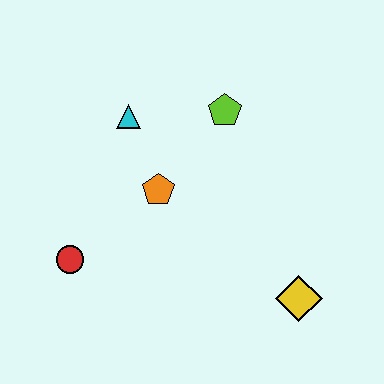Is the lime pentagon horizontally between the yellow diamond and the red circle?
Yes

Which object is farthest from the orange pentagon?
The yellow diamond is farthest from the orange pentagon.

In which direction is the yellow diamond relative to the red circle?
The yellow diamond is to the right of the red circle.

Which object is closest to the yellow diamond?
The orange pentagon is closest to the yellow diamond.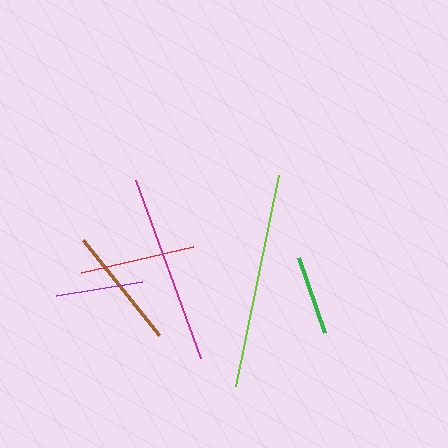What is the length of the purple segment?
The purple segment is approximately 87 pixels long.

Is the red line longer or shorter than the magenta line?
The magenta line is longer than the red line.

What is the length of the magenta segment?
The magenta segment is approximately 189 pixels long.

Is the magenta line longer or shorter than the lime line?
The lime line is longer than the magenta line.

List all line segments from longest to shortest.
From longest to shortest: lime, magenta, brown, red, purple, green.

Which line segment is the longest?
The lime line is the longest at approximately 215 pixels.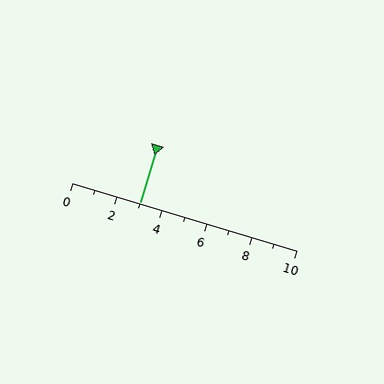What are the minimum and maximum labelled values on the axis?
The axis runs from 0 to 10.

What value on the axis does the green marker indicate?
The marker indicates approximately 3.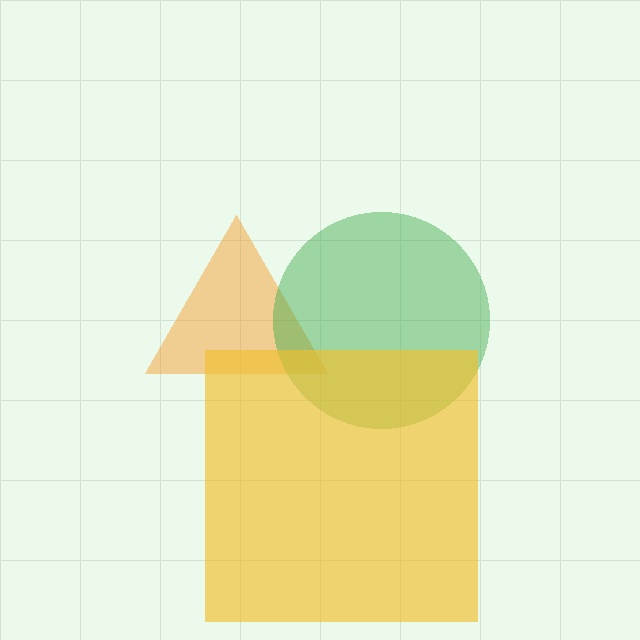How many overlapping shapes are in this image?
There are 3 overlapping shapes in the image.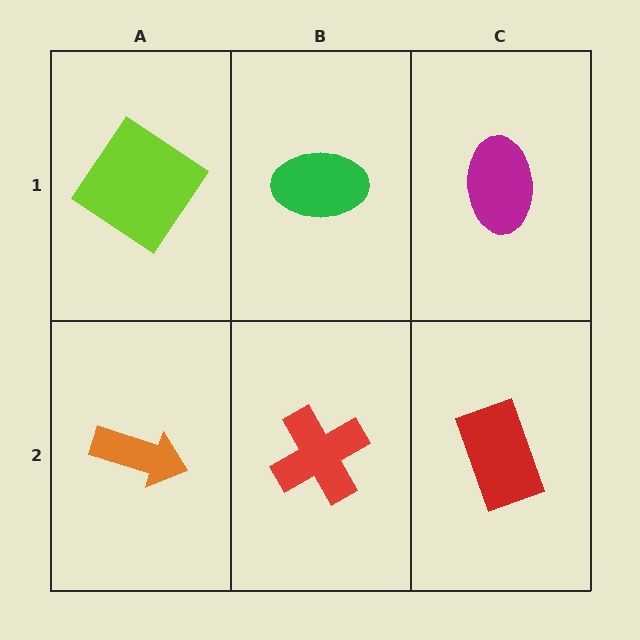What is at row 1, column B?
A green ellipse.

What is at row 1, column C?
A magenta ellipse.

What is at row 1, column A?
A lime diamond.